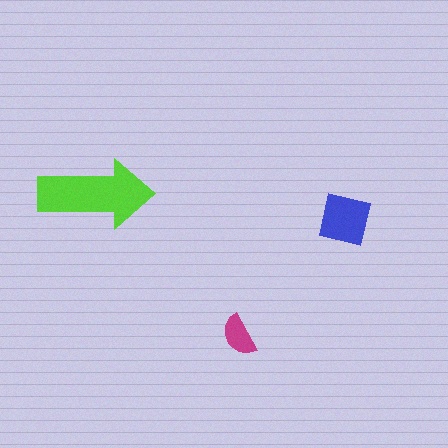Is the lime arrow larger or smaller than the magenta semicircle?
Larger.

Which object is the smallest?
The magenta semicircle.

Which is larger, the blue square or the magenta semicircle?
The blue square.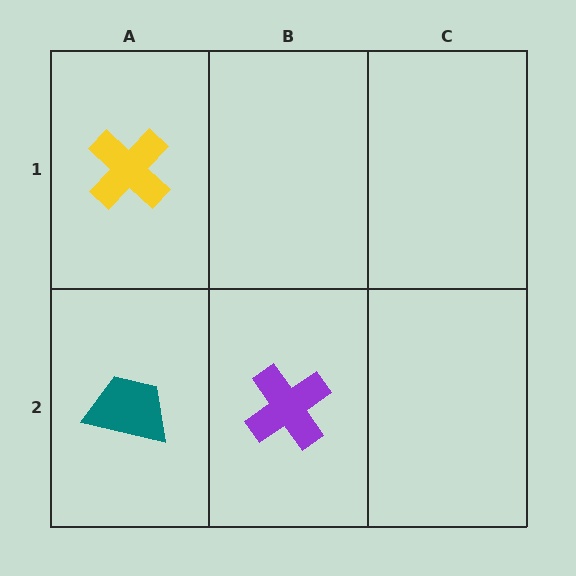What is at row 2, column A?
A teal trapezoid.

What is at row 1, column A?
A yellow cross.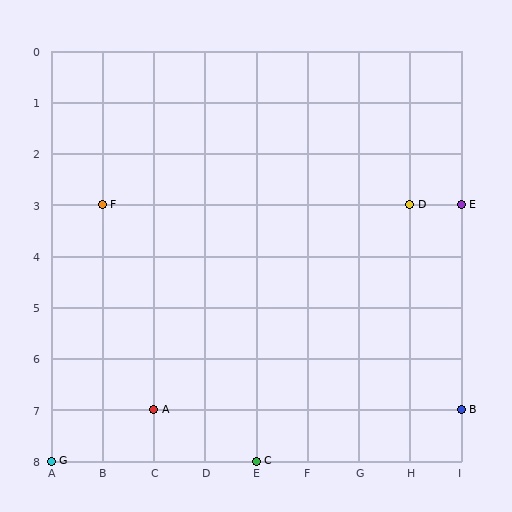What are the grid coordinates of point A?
Point A is at grid coordinates (C, 7).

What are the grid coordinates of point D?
Point D is at grid coordinates (H, 3).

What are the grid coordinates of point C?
Point C is at grid coordinates (E, 8).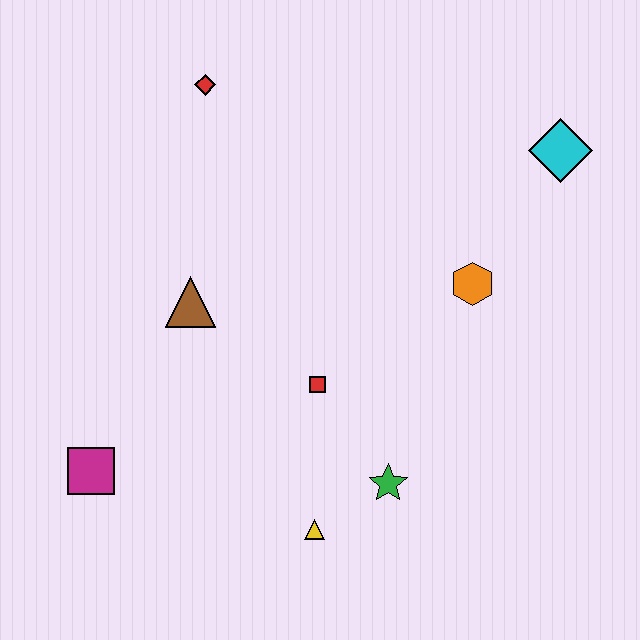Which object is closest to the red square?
The green star is closest to the red square.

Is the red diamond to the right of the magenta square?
Yes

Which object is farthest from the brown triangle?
The cyan diamond is farthest from the brown triangle.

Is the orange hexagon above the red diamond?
No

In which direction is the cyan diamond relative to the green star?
The cyan diamond is above the green star.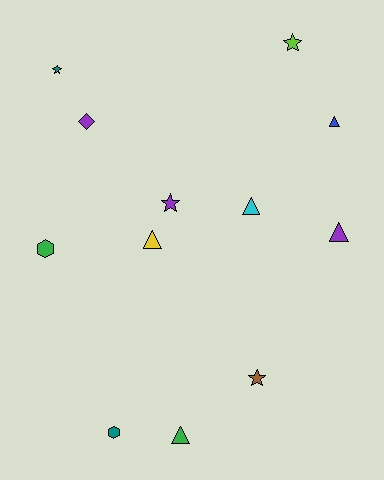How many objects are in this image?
There are 12 objects.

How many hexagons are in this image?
There are 2 hexagons.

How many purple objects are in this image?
There are 3 purple objects.